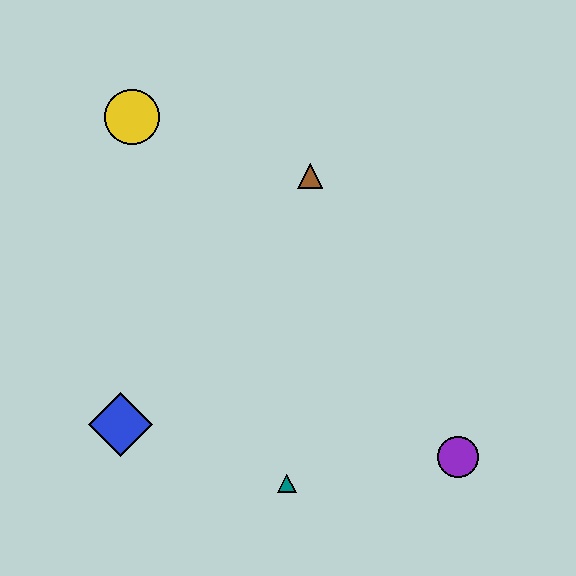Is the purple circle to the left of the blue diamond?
No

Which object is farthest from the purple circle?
The yellow circle is farthest from the purple circle.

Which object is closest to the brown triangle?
The yellow circle is closest to the brown triangle.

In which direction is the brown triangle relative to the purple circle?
The brown triangle is above the purple circle.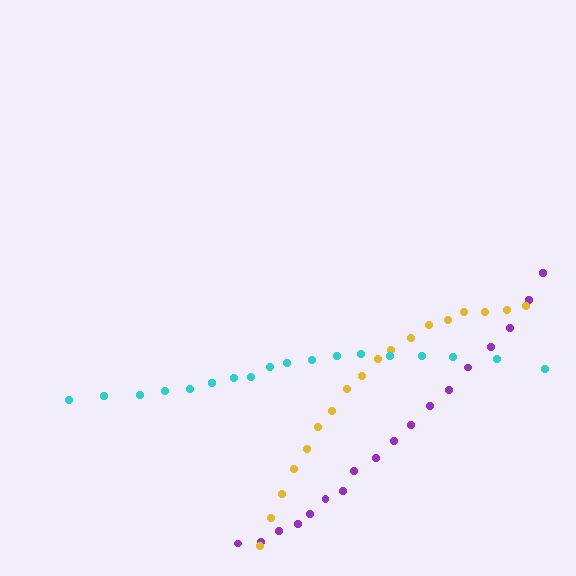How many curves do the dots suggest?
There are 3 distinct paths.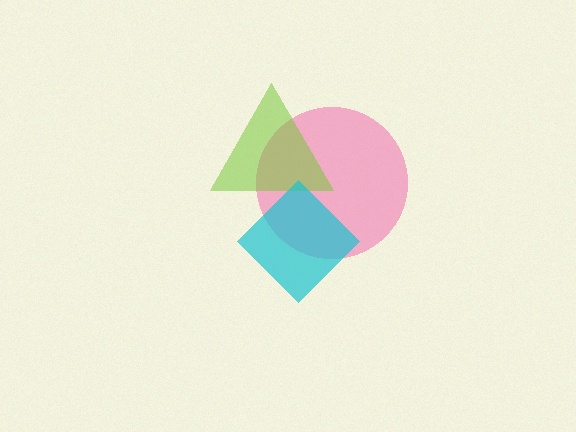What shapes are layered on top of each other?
The layered shapes are: a pink circle, a lime triangle, a cyan diamond.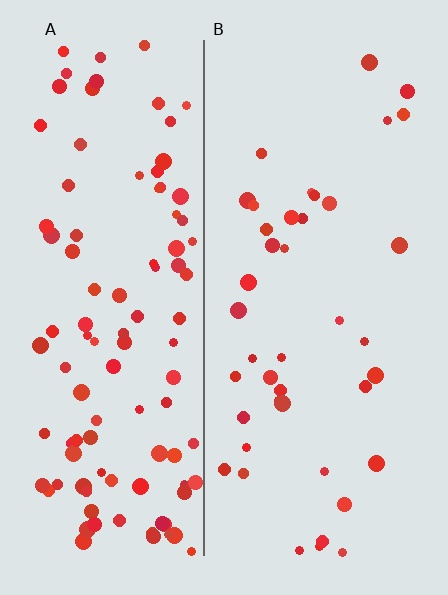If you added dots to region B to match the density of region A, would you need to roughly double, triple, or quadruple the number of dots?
Approximately triple.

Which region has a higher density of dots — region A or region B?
A (the left).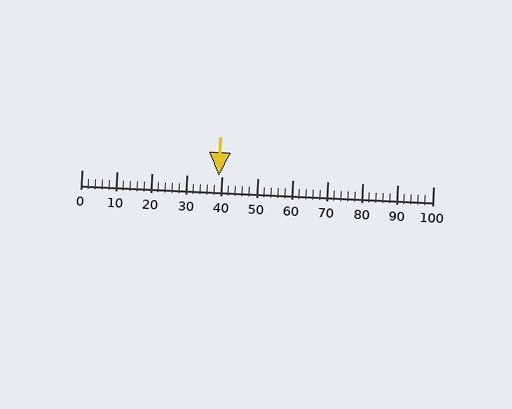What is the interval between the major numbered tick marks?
The major tick marks are spaced 10 units apart.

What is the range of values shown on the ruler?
The ruler shows values from 0 to 100.